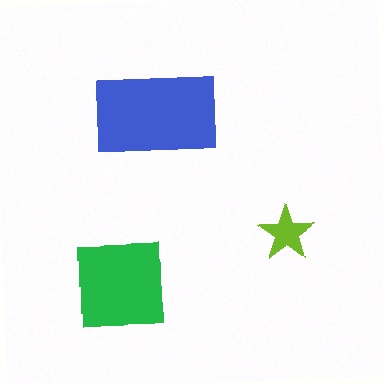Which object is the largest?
The blue rectangle.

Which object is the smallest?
The lime star.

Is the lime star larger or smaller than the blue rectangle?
Smaller.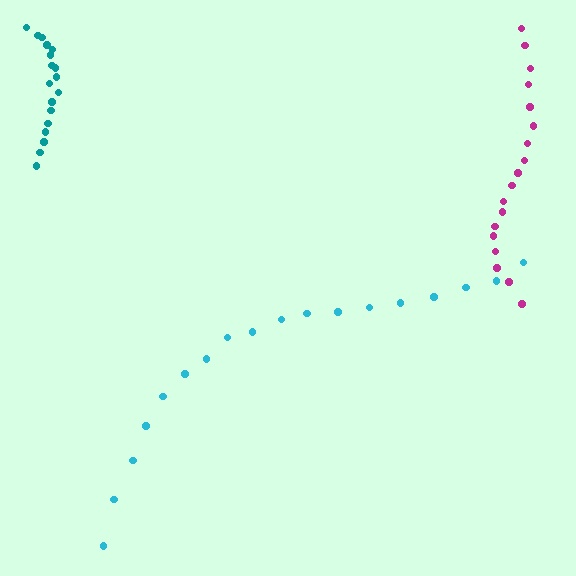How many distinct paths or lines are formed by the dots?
There are 3 distinct paths.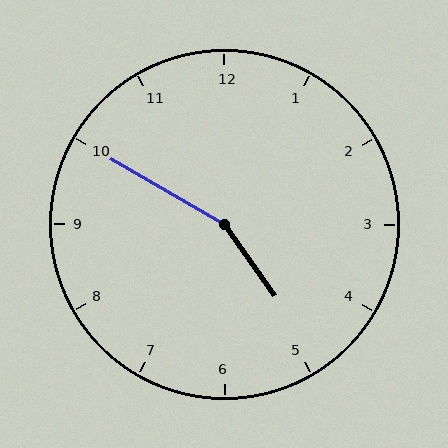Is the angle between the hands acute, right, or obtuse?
It is obtuse.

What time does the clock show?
4:50.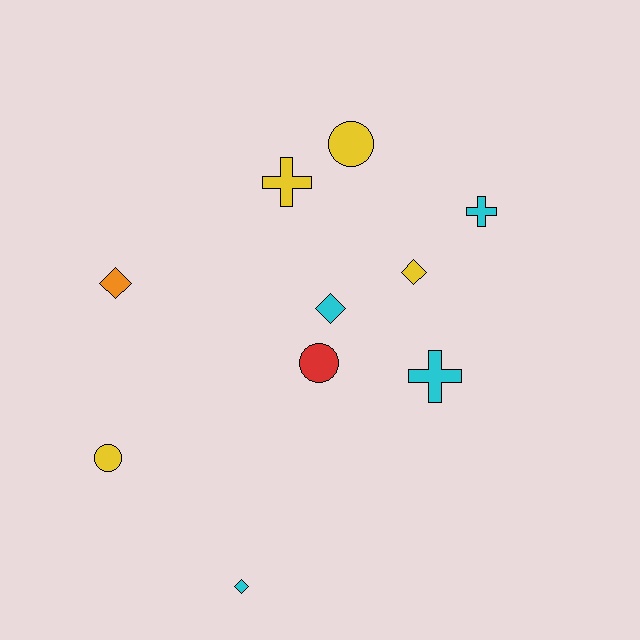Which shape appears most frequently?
Diamond, with 4 objects.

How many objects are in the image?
There are 10 objects.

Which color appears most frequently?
Yellow, with 4 objects.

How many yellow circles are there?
There are 2 yellow circles.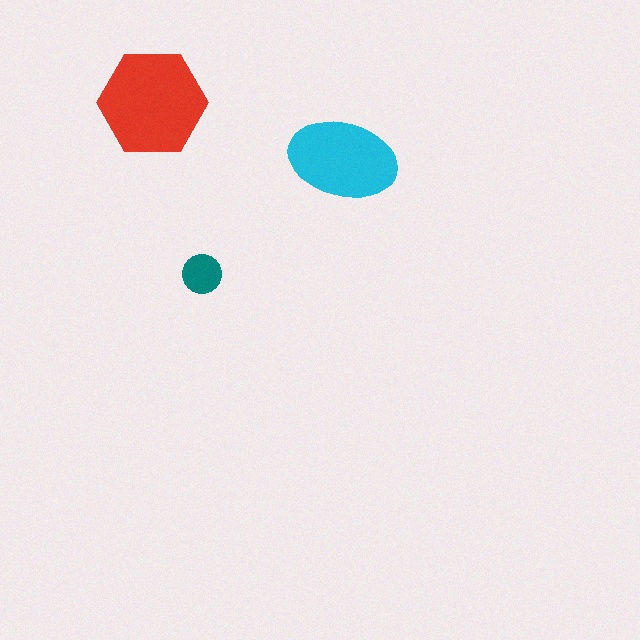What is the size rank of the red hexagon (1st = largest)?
1st.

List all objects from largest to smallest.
The red hexagon, the cyan ellipse, the teal circle.